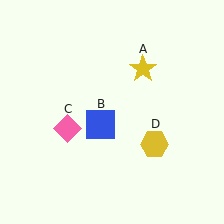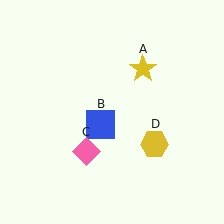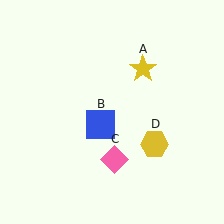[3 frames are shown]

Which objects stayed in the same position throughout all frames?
Yellow star (object A) and blue square (object B) and yellow hexagon (object D) remained stationary.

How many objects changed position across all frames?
1 object changed position: pink diamond (object C).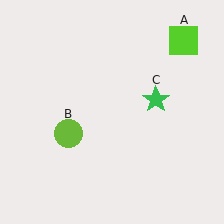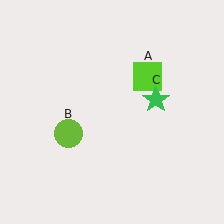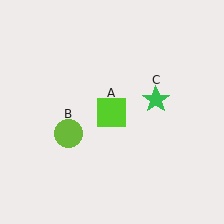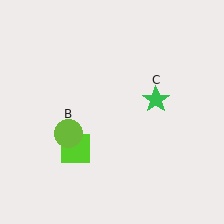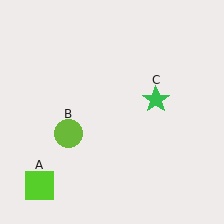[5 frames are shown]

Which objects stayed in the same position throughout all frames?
Lime circle (object B) and green star (object C) remained stationary.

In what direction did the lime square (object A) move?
The lime square (object A) moved down and to the left.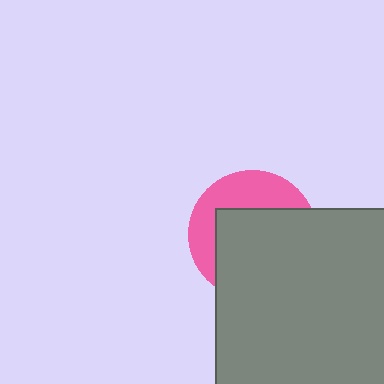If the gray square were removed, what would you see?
You would see the complete pink circle.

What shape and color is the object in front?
The object in front is a gray square.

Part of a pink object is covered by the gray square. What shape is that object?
It is a circle.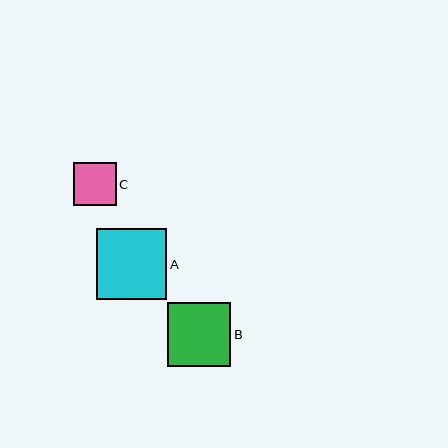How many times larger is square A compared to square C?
Square A is approximately 1.7 times the size of square C.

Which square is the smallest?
Square C is the smallest with a size of approximately 43 pixels.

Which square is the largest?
Square A is the largest with a size of approximately 70 pixels.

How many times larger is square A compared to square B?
Square A is approximately 1.1 times the size of square B.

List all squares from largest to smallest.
From largest to smallest: A, B, C.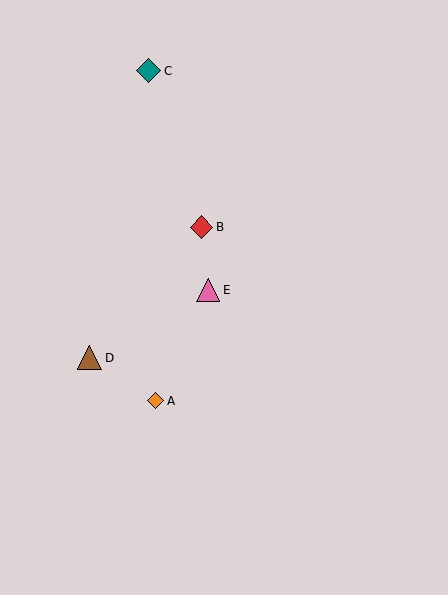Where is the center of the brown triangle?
The center of the brown triangle is at (90, 358).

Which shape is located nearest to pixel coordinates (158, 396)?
The orange diamond (labeled A) at (156, 401) is nearest to that location.